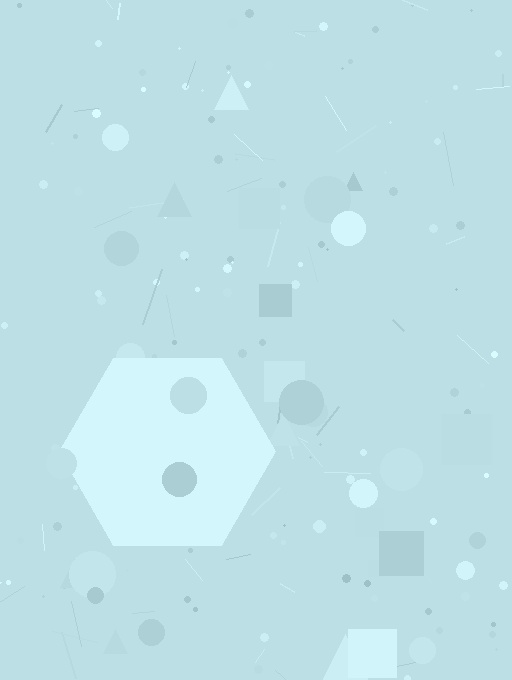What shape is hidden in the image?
A hexagon is hidden in the image.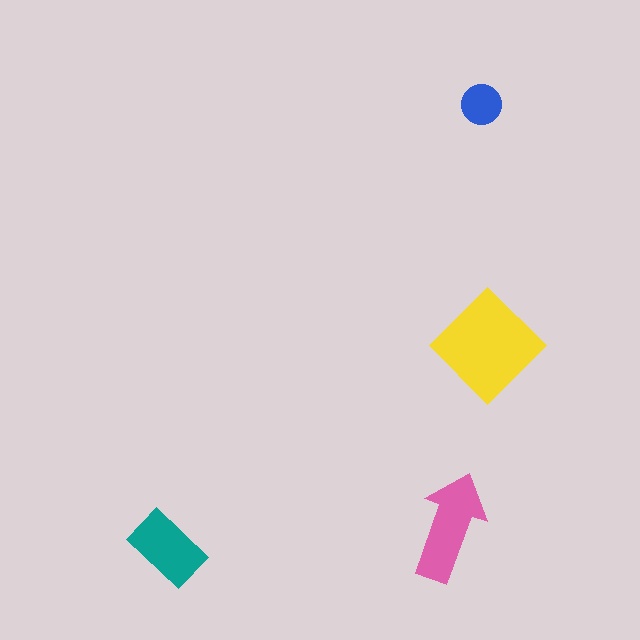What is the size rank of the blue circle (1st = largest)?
4th.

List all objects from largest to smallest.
The yellow diamond, the pink arrow, the teal rectangle, the blue circle.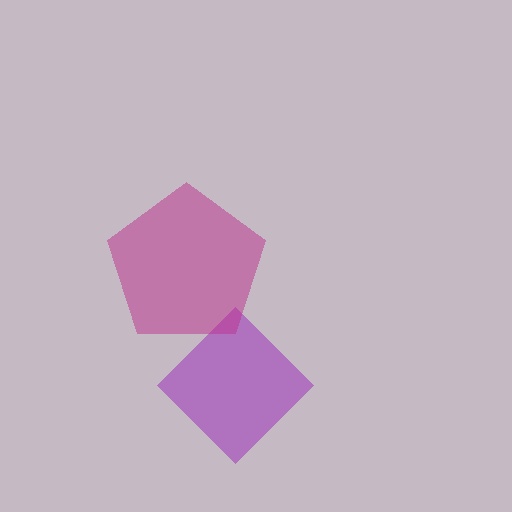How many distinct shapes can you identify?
There are 2 distinct shapes: a purple diamond, a magenta pentagon.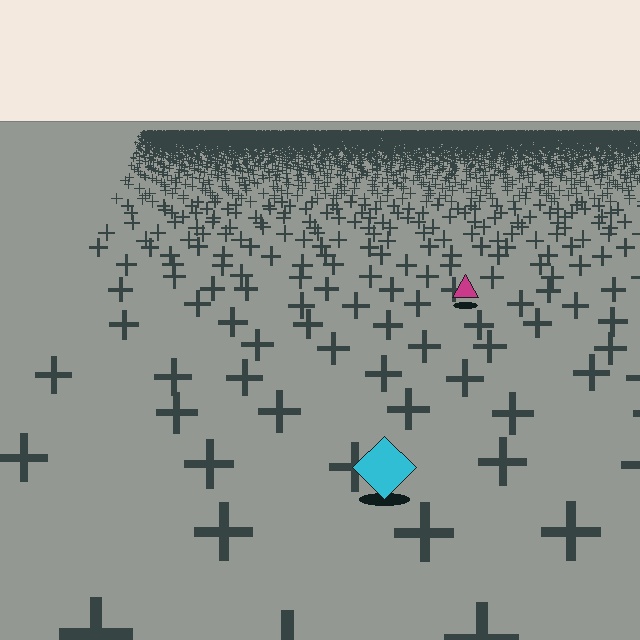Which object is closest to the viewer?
The cyan diamond is closest. The texture marks near it are larger and more spread out.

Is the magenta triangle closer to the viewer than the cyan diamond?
No. The cyan diamond is closer — you can tell from the texture gradient: the ground texture is coarser near it.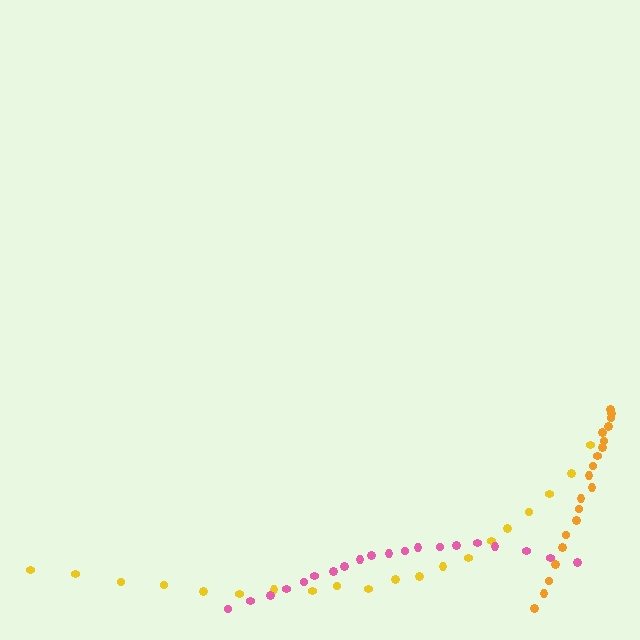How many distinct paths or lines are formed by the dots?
There are 3 distinct paths.